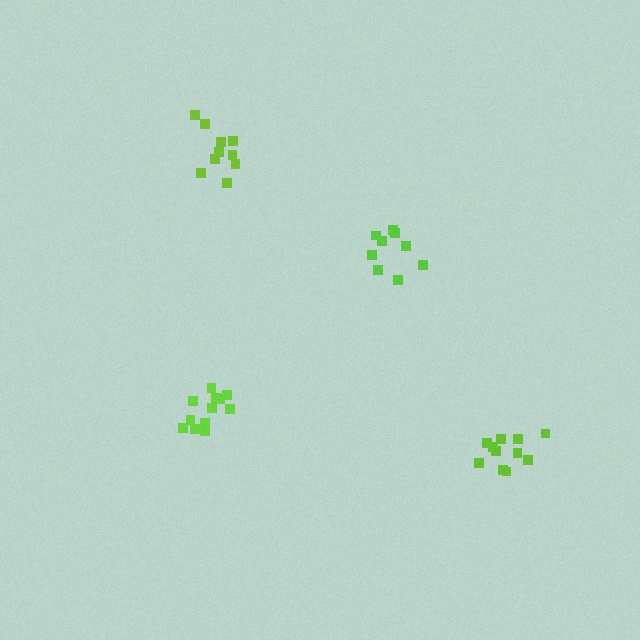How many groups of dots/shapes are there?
There are 4 groups.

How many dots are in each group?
Group 1: 10 dots, Group 2: 12 dots, Group 3: 11 dots, Group 4: 10 dots (43 total).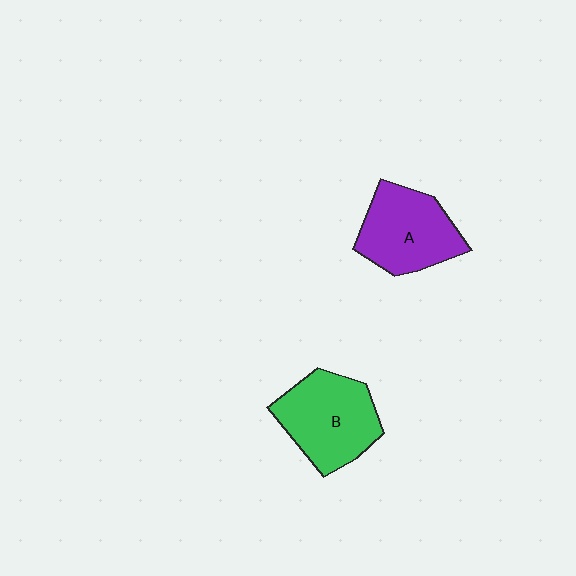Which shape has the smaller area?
Shape A (purple).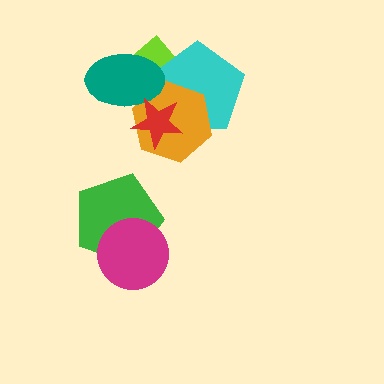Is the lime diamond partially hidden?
Yes, it is partially covered by another shape.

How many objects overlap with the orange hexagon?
4 objects overlap with the orange hexagon.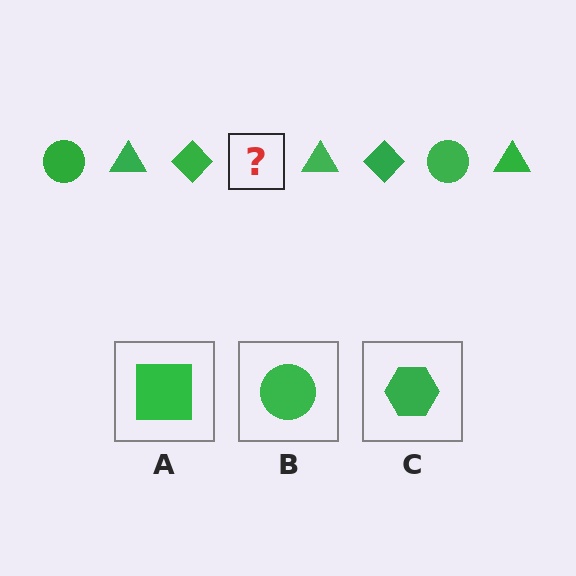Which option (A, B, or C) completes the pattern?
B.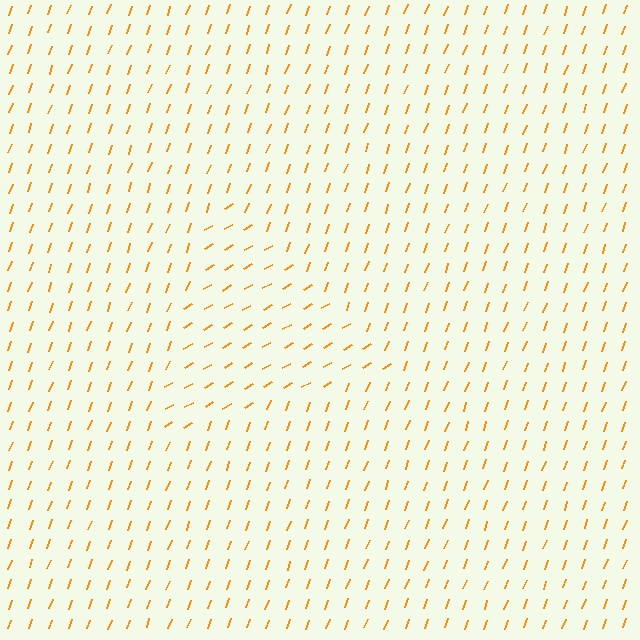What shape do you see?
I see a triangle.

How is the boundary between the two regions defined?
The boundary is defined purely by a change in line orientation (approximately 40 degrees difference). All lines are the same color and thickness.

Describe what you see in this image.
The image is filled with small orange line segments. A triangle region in the image has lines oriented differently from the surrounding lines, creating a visible texture boundary.